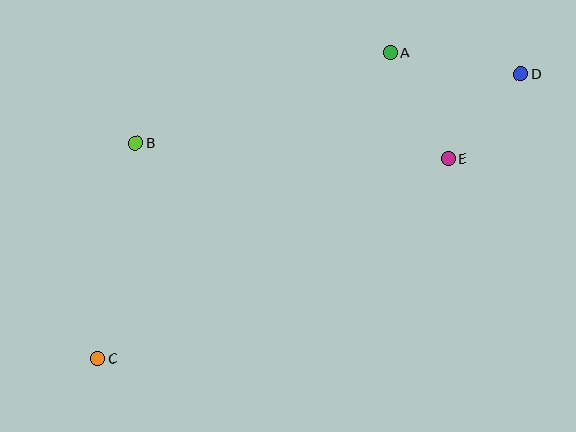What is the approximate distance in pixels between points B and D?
The distance between B and D is approximately 391 pixels.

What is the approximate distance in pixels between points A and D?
The distance between A and D is approximately 132 pixels.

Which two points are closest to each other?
Points D and E are closest to each other.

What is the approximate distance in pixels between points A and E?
The distance between A and E is approximately 120 pixels.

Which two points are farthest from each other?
Points C and D are farthest from each other.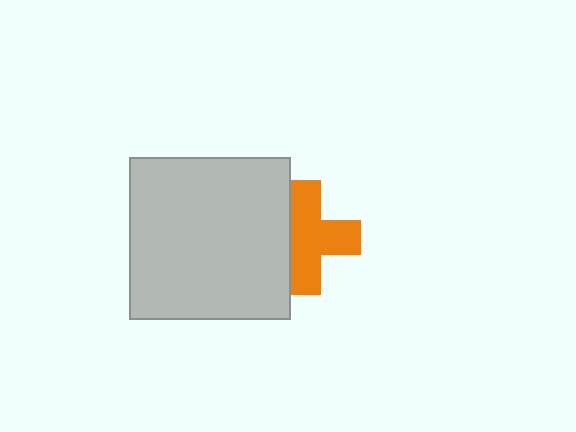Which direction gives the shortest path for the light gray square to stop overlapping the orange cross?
Moving left gives the shortest separation.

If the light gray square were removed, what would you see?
You would see the complete orange cross.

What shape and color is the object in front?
The object in front is a light gray square.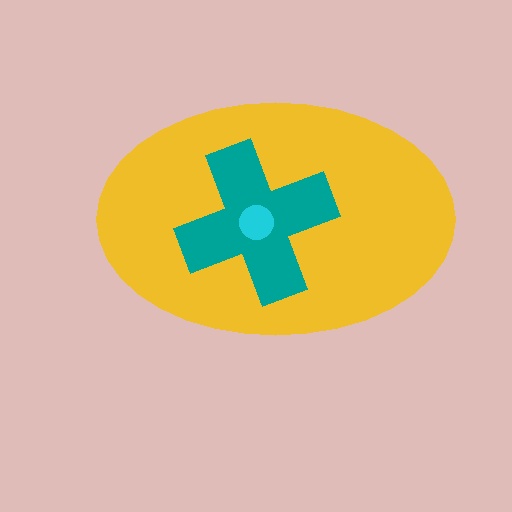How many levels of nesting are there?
3.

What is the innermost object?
The cyan circle.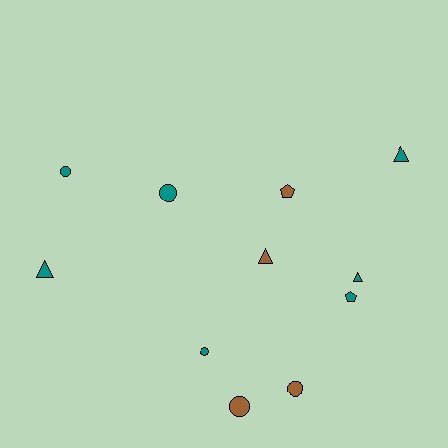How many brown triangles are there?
There is 1 brown triangle.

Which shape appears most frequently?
Circle, with 5 objects.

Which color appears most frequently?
Teal, with 7 objects.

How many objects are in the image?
There are 11 objects.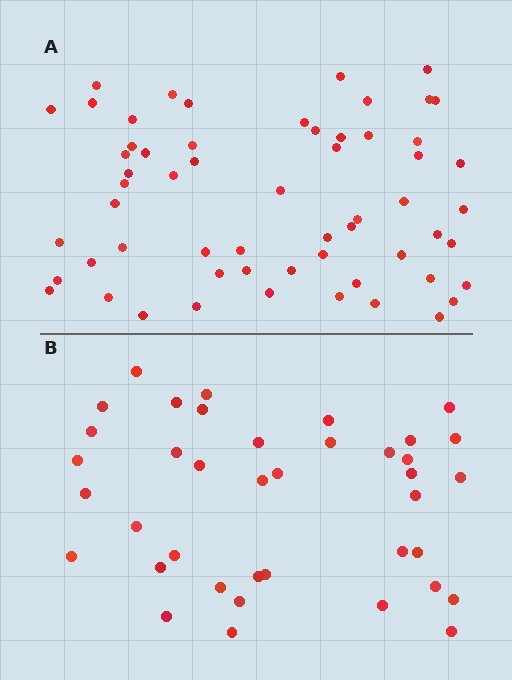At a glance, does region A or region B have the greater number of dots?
Region A (the top region) has more dots.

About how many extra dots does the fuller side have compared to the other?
Region A has approximately 20 more dots than region B.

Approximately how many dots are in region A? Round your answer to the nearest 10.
About 60 dots. (The exact count is 59, which rounds to 60.)